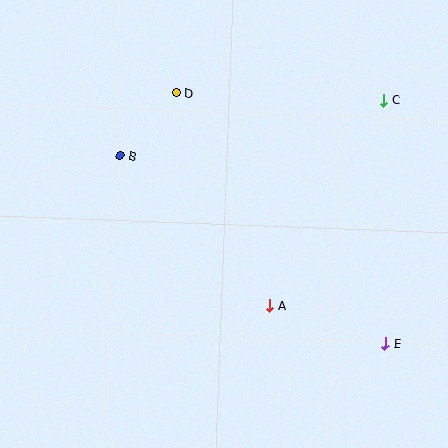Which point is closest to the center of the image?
Point A at (270, 305) is closest to the center.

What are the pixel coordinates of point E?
Point E is at (385, 344).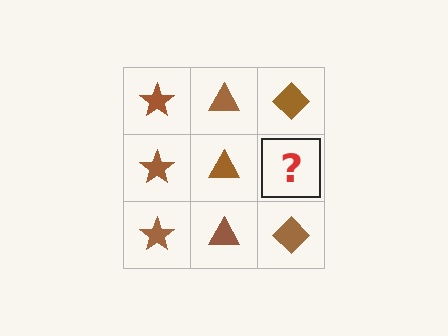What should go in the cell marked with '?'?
The missing cell should contain a brown diamond.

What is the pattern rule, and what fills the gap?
The rule is that each column has a consistent shape. The gap should be filled with a brown diamond.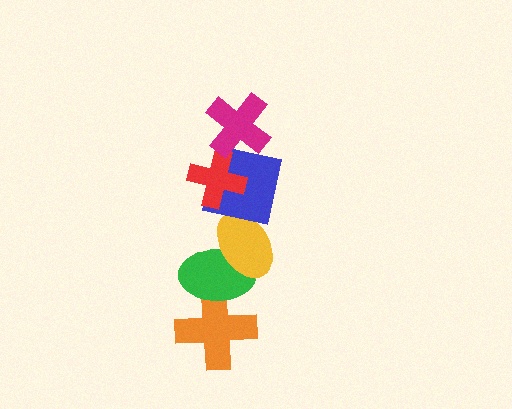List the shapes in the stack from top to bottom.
From top to bottom: the magenta cross, the red cross, the blue square, the yellow ellipse, the green ellipse, the orange cross.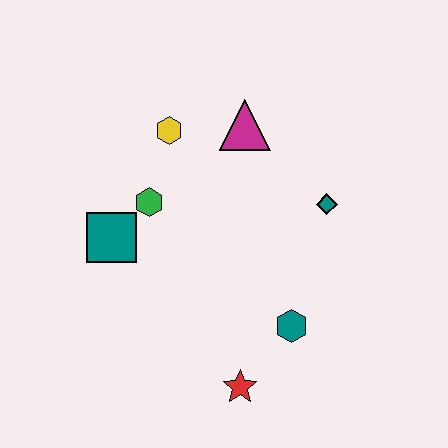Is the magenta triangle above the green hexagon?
Yes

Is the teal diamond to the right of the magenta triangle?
Yes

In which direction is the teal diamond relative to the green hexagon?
The teal diamond is to the right of the green hexagon.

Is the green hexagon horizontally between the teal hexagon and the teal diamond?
No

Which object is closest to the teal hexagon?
The red star is closest to the teal hexagon.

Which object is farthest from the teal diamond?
The teal square is farthest from the teal diamond.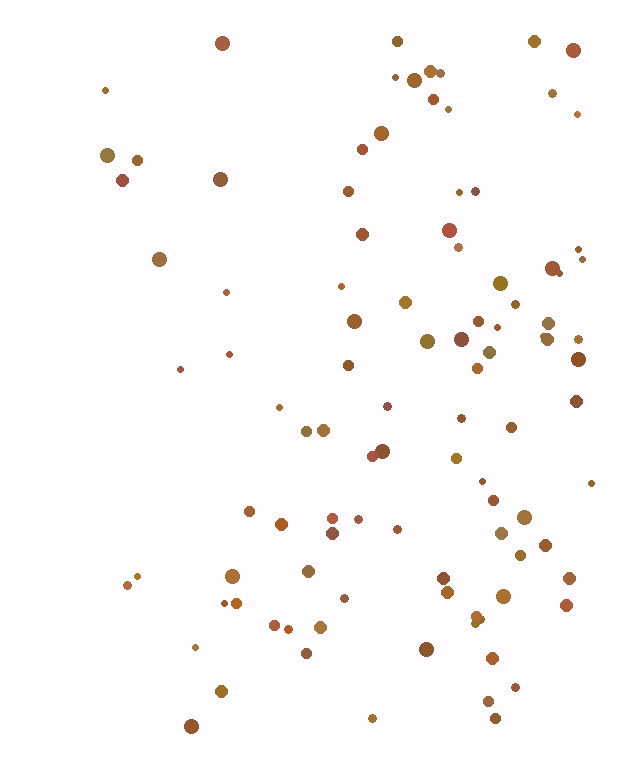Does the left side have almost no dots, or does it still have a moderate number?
Still a moderate number, just noticeably fewer than the right.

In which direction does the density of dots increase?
From left to right, with the right side densest.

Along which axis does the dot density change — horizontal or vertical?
Horizontal.